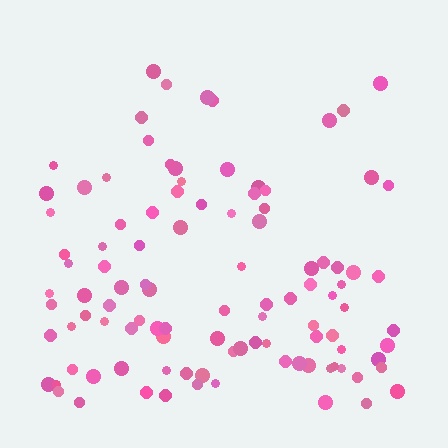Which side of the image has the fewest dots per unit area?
The top.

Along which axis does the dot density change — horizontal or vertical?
Vertical.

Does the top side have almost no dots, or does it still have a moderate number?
Still a moderate number, just noticeably fewer than the bottom.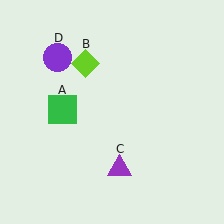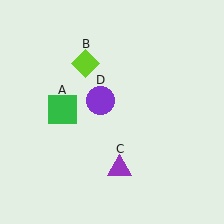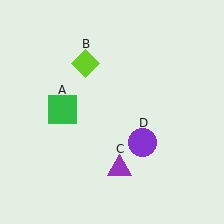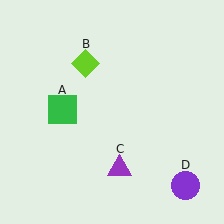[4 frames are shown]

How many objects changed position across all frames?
1 object changed position: purple circle (object D).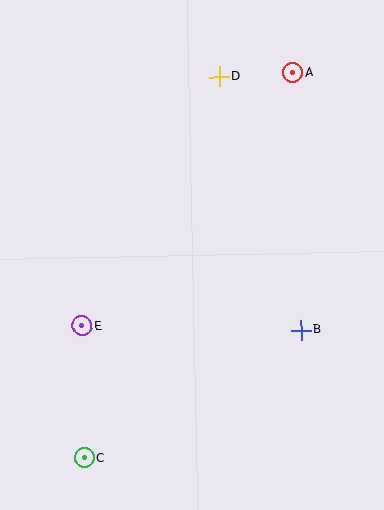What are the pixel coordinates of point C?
Point C is at (84, 458).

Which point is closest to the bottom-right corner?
Point B is closest to the bottom-right corner.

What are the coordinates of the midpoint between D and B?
The midpoint between D and B is at (260, 203).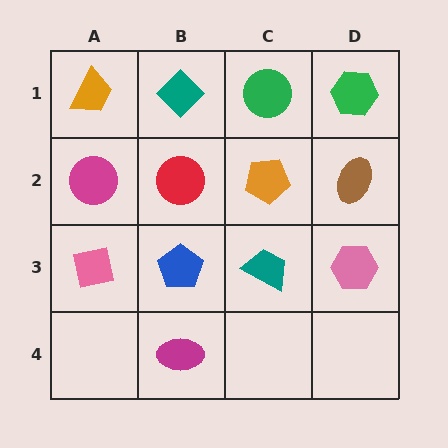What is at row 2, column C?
An orange pentagon.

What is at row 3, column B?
A blue pentagon.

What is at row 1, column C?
A green circle.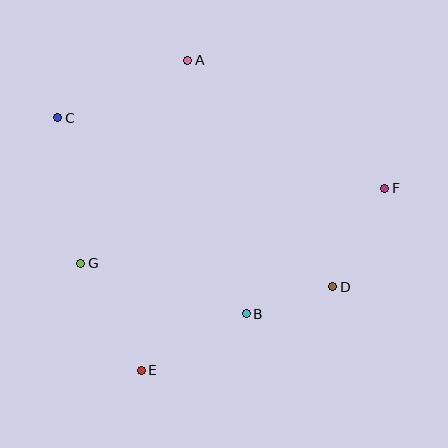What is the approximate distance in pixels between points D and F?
The distance between D and F is approximately 112 pixels.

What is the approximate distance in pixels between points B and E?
The distance between B and E is approximately 120 pixels.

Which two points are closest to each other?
Points B and D are closest to each other.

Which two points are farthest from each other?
Points C and F are farthest from each other.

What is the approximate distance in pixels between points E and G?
The distance between E and G is approximately 123 pixels.